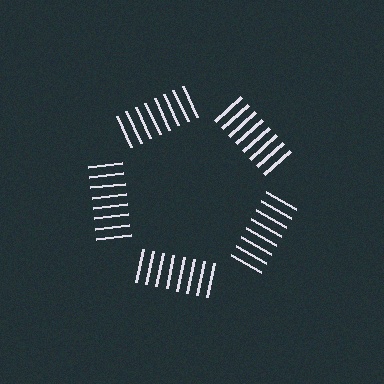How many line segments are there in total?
40 — 8 along each of the 5 edges.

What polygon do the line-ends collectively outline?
An illusory pentagon — the line segments terminate on its edges but no continuous stroke is drawn.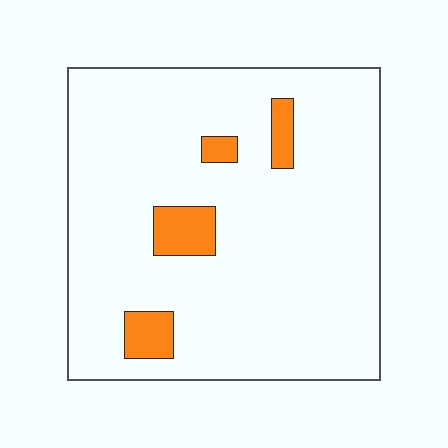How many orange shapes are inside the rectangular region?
4.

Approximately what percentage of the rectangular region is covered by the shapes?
Approximately 10%.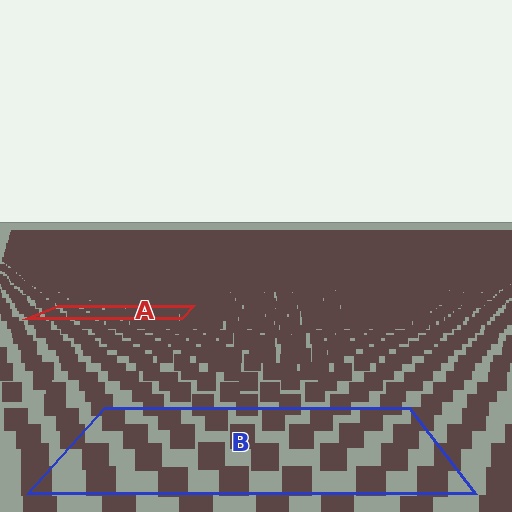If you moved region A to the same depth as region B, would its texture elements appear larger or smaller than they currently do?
They would appear larger. At a closer depth, the same texture elements are projected at a bigger on-screen size.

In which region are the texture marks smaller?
The texture marks are smaller in region A, because it is farther away.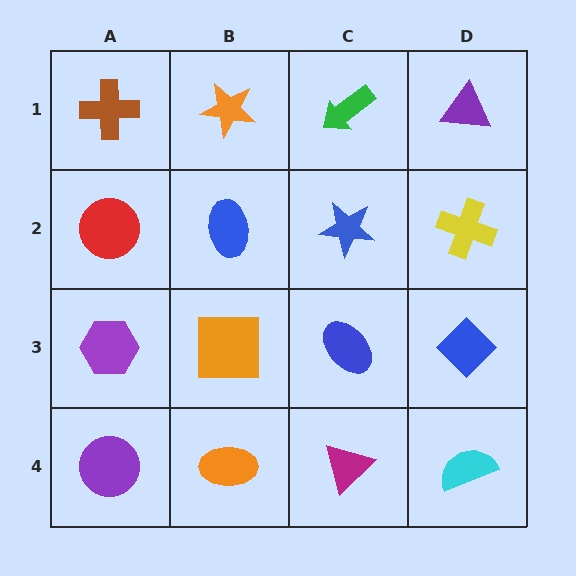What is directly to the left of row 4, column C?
An orange ellipse.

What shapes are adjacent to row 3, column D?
A yellow cross (row 2, column D), a cyan semicircle (row 4, column D), a blue ellipse (row 3, column C).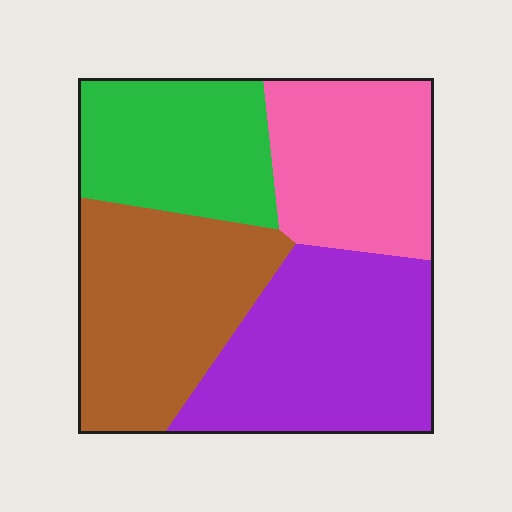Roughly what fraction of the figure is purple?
Purple covers about 30% of the figure.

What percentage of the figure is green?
Green takes up less than a quarter of the figure.